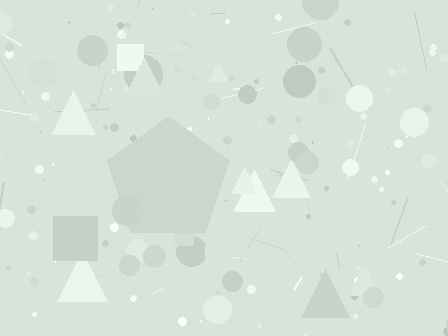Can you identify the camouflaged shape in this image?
The camouflaged shape is a pentagon.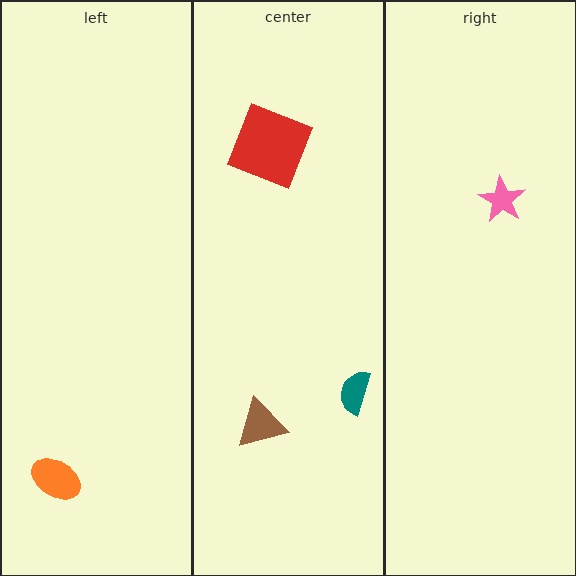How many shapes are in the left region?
1.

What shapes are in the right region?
The pink star.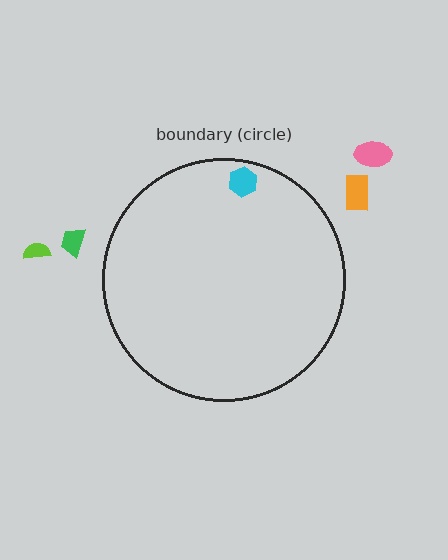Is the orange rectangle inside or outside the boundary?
Outside.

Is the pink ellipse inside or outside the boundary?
Outside.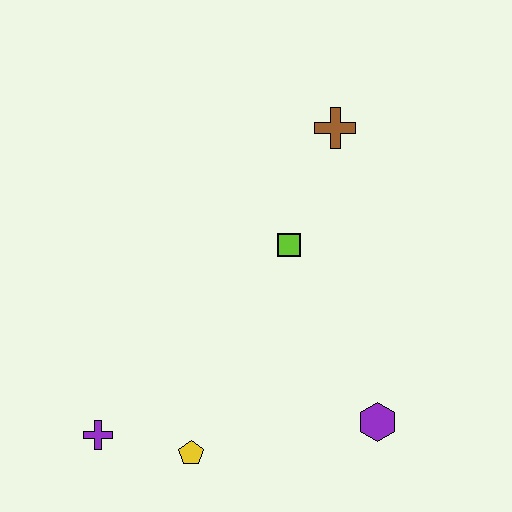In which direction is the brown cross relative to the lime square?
The brown cross is above the lime square.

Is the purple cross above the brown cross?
No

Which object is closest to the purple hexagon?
The yellow pentagon is closest to the purple hexagon.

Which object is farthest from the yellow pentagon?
The brown cross is farthest from the yellow pentagon.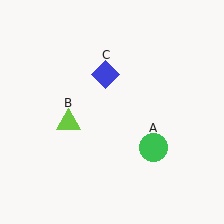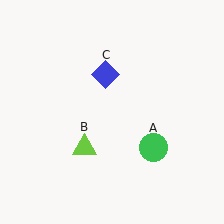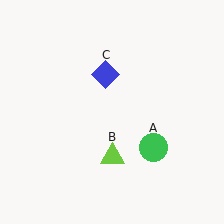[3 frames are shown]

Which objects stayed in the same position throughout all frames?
Green circle (object A) and blue diamond (object C) remained stationary.